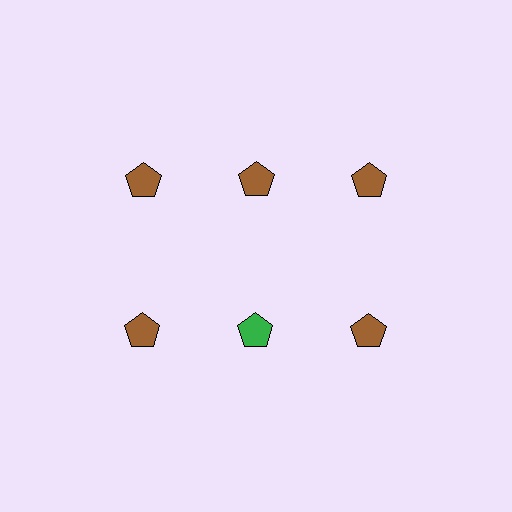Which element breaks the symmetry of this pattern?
The green pentagon in the second row, second from left column breaks the symmetry. All other shapes are brown pentagons.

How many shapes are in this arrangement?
There are 6 shapes arranged in a grid pattern.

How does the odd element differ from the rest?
It has a different color: green instead of brown.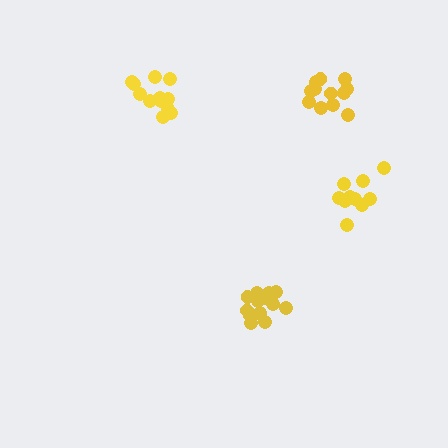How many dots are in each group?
Group 1: 10 dots, Group 2: 12 dots, Group 3: 14 dots, Group 4: 12 dots (48 total).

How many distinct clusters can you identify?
There are 4 distinct clusters.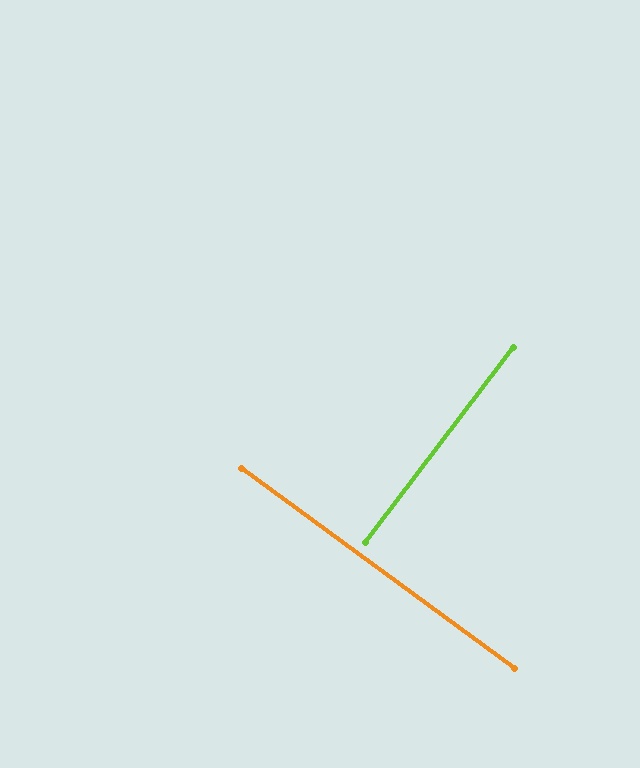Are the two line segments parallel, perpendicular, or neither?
Perpendicular — they meet at approximately 89°.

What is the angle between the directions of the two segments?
Approximately 89 degrees.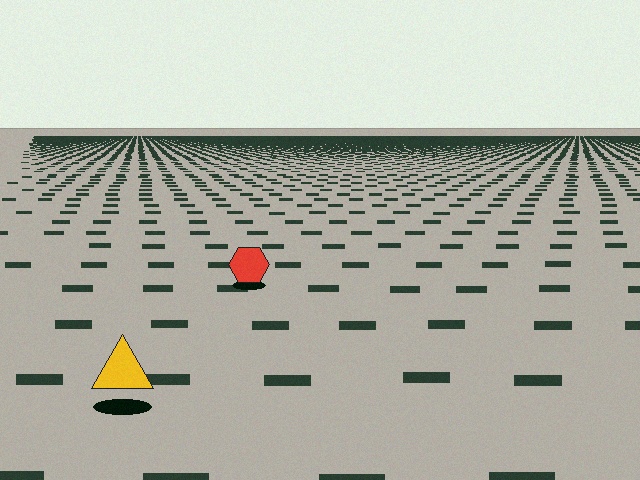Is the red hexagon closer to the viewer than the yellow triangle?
No. The yellow triangle is closer — you can tell from the texture gradient: the ground texture is coarser near it.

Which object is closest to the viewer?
The yellow triangle is closest. The texture marks near it are larger and more spread out.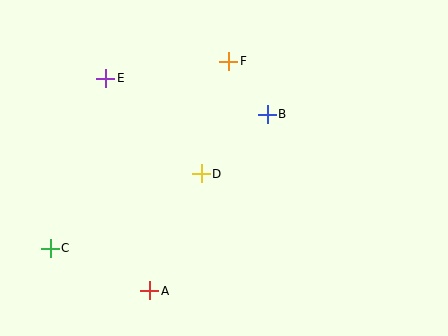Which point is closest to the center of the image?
Point D at (201, 174) is closest to the center.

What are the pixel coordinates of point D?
Point D is at (201, 174).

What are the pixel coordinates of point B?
Point B is at (267, 114).